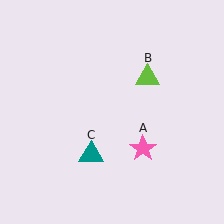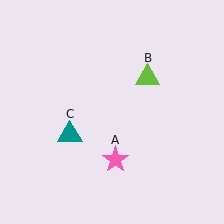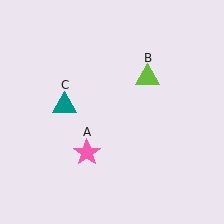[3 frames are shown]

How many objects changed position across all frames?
2 objects changed position: pink star (object A), teal triangle (object C).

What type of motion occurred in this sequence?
The pink star (object A), teal triangle (object C) rotated clockwise around the center of the scene.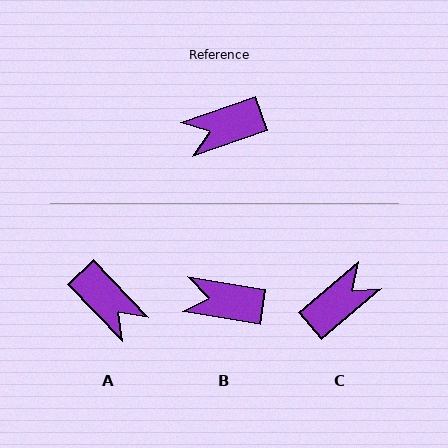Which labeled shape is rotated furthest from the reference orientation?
C, about 159 degrees away.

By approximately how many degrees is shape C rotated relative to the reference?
Approximately 159 degrees clockwise.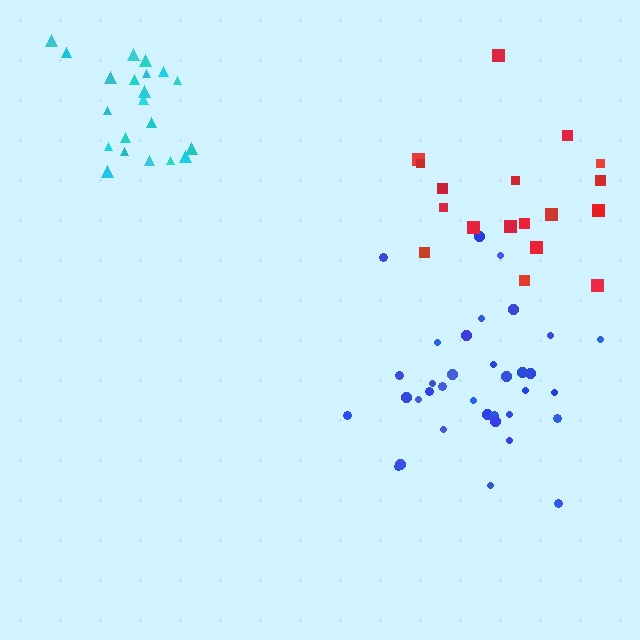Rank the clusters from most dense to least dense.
cyan, blue, red.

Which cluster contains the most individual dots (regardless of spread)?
Blue (35).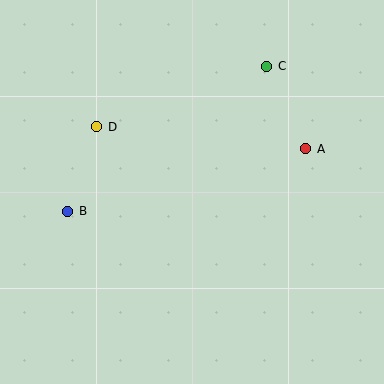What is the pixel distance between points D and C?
The distance between D and C is 180 pixels.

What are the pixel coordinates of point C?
Point C is at (267, 66).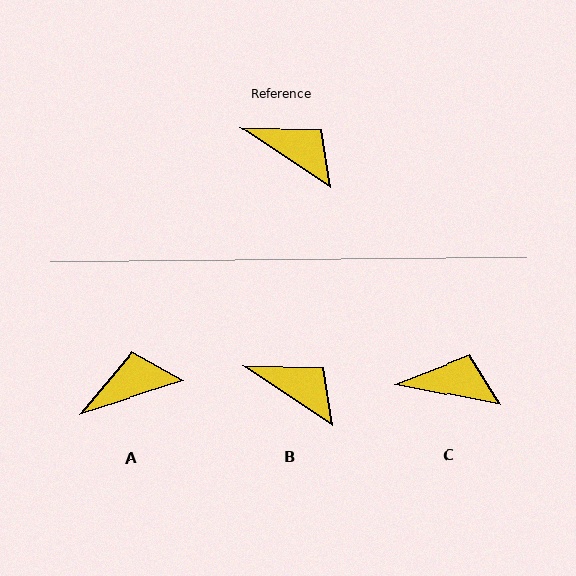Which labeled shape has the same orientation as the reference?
B.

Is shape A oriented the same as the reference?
No, it is off by about 52 degrees.